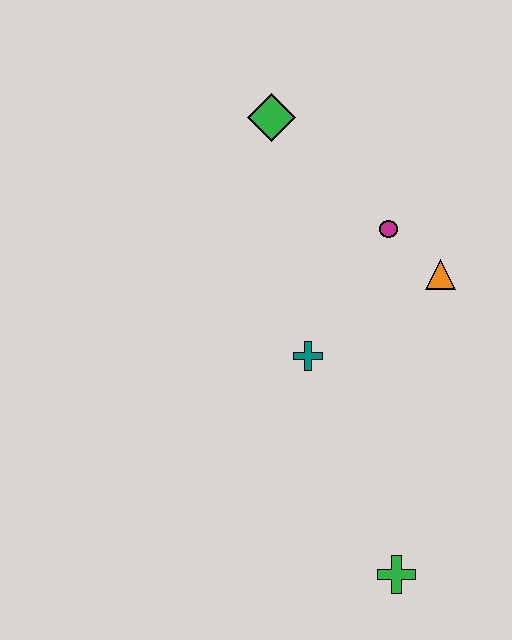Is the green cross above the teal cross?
No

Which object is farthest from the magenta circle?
The green cross is farthest from the magenta circle.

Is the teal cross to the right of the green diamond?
Yes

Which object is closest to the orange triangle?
The magenta circle is closest to the orange triangle.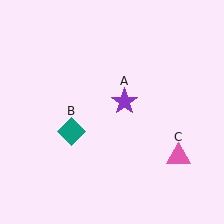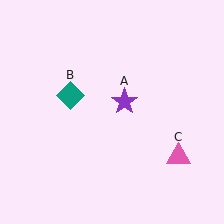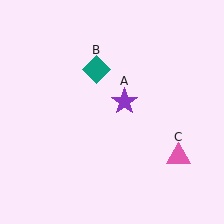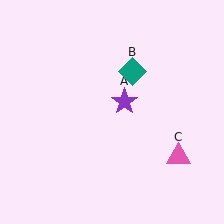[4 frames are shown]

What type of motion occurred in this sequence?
The teal diamond (object B) rotated clockwise around the center of the scene.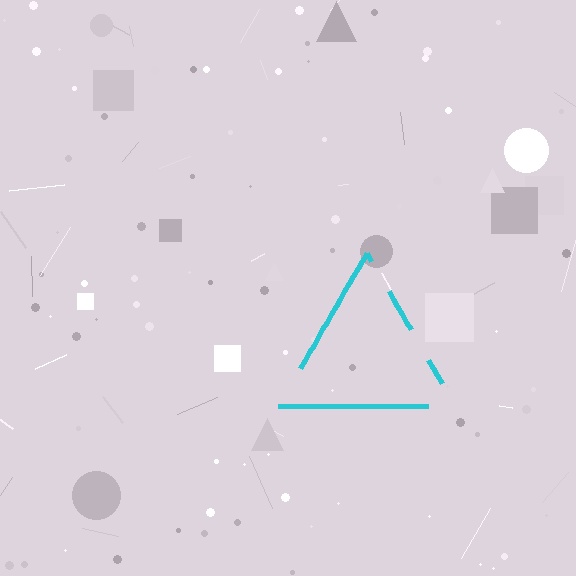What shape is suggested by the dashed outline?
The dashed outline suggests a triangle.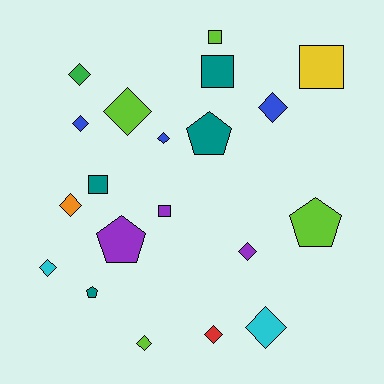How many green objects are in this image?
There is 1 green object.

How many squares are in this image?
There are 5 squares.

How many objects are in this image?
There are 20 objects.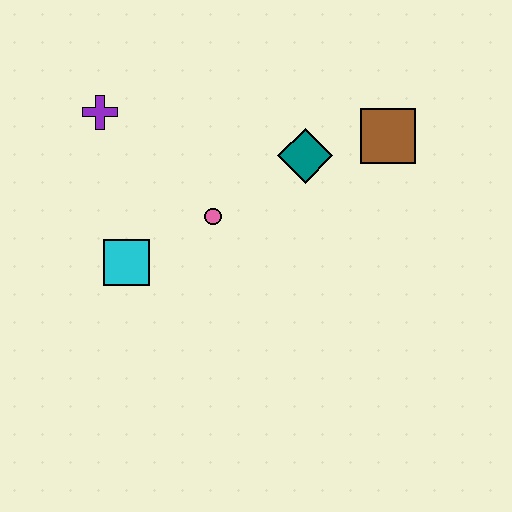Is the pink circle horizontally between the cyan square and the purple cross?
No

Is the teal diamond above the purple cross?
No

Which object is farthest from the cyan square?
The brown square is farthest from the cyan square.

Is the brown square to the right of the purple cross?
Yes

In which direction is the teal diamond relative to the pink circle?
The teal diamond is to the right of the pink circle.